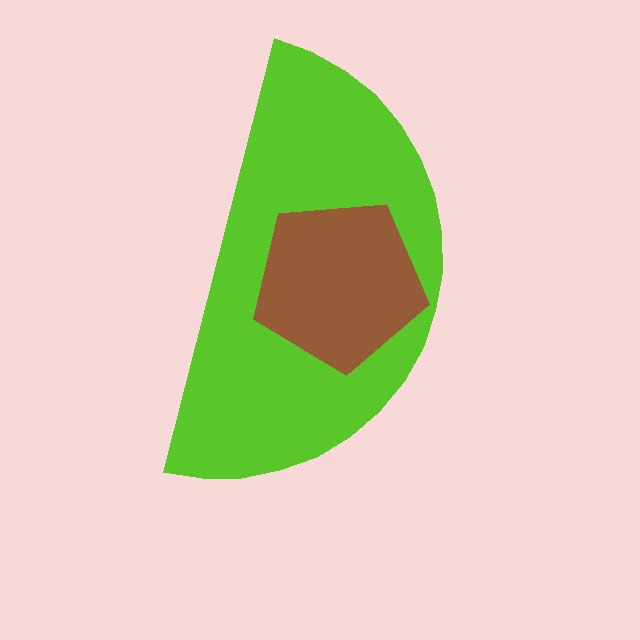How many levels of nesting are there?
2.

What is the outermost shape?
The lime semicircle.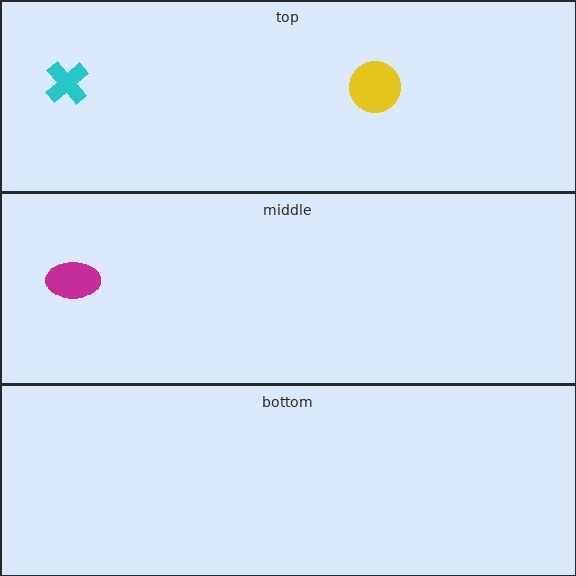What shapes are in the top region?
The yellow circle, the cyan cross.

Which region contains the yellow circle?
The top region.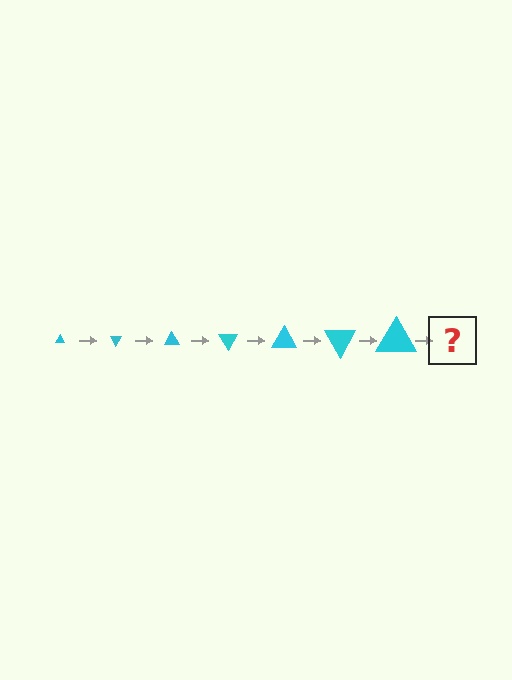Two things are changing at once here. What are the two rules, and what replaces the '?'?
The two rules are that the triangle grows larger each step and it rotates 60 degrees each step. The '?' should be a triangle, larger than the previous one and rotated 420 degrees from the start.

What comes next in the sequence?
The next element should be a triangle, larger than the previous one and rotated 420 degrees from the start.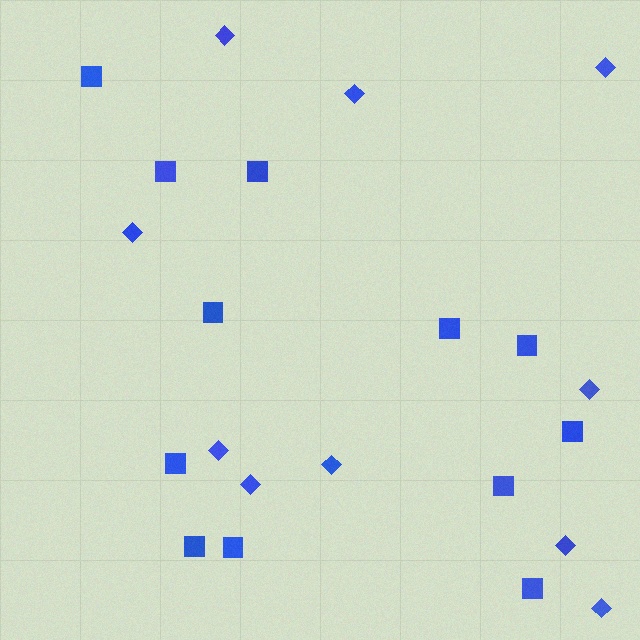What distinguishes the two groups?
There are 2 groups: one group of squares (12) and one group of diamonds (10).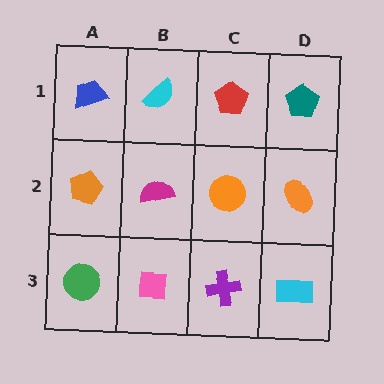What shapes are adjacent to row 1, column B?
A magenta semicircle (row 2, column B), a blue trapezoid (row 1, column A), a red pentagon (row 1, column C).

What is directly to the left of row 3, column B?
A green circle.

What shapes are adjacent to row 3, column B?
A magenta semicircle (row 2, column B), a green circle (row 3, column A), a purple cross (row 3, column C).